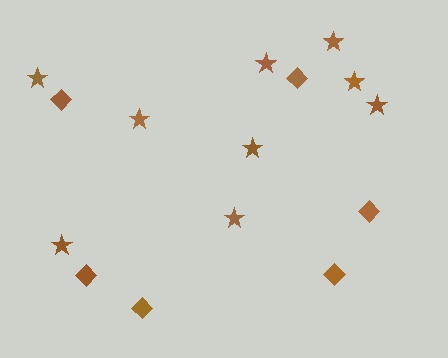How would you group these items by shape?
There are 2 groups: one group of diamonds (6) and one group of stars (9).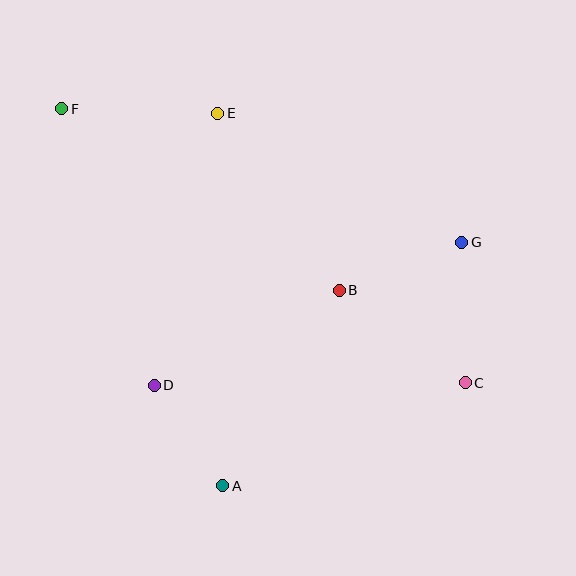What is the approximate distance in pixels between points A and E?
The distance between A and E is approximately 373 pixels.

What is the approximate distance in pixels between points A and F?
The distance between A and F is approximately 410 pixels.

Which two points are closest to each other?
Points A and D are closest to each other.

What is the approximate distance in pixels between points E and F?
The distance between E and F is approximately 156 pixels.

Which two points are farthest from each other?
Points C and F are farthest from each other.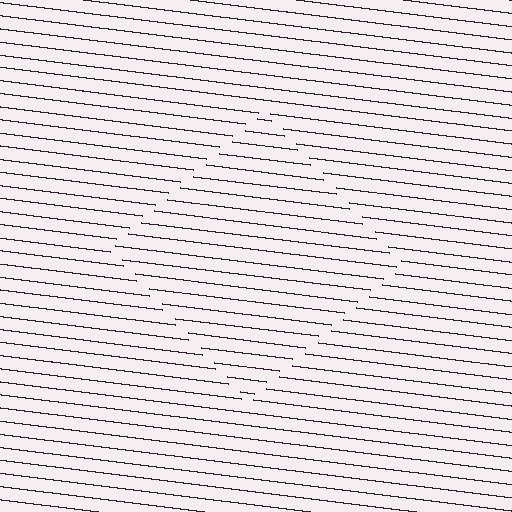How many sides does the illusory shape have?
4 sides — the line-ends trace a square.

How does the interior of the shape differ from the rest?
The interior of the shape contains the same grating, shifted by half a period — the contour is defined by the phase discontinuity where line-ends from the inner and outer gratings abut.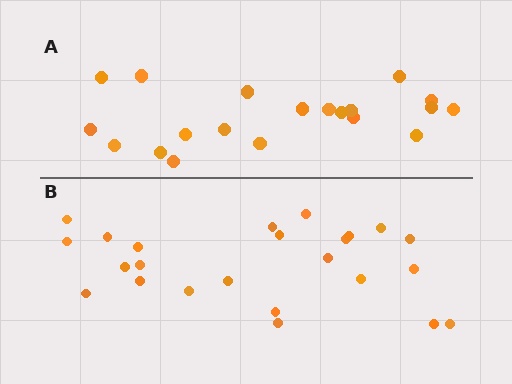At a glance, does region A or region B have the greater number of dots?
Region B (the bottom region) has more dots.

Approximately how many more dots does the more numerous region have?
Region B has about 4 more dots than region A.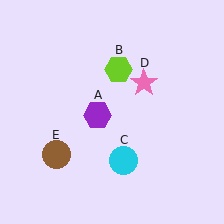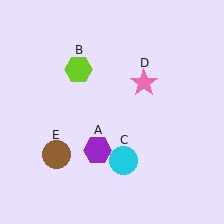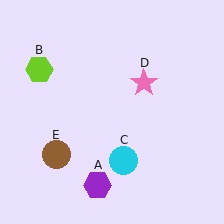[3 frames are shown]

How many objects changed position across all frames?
2 objects changed position: purple hexagon (object A), lime hexagon (object B).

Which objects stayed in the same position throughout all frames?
Cyan circle (object C) and pink star (object D) and brown circle (object E) remained stationary.